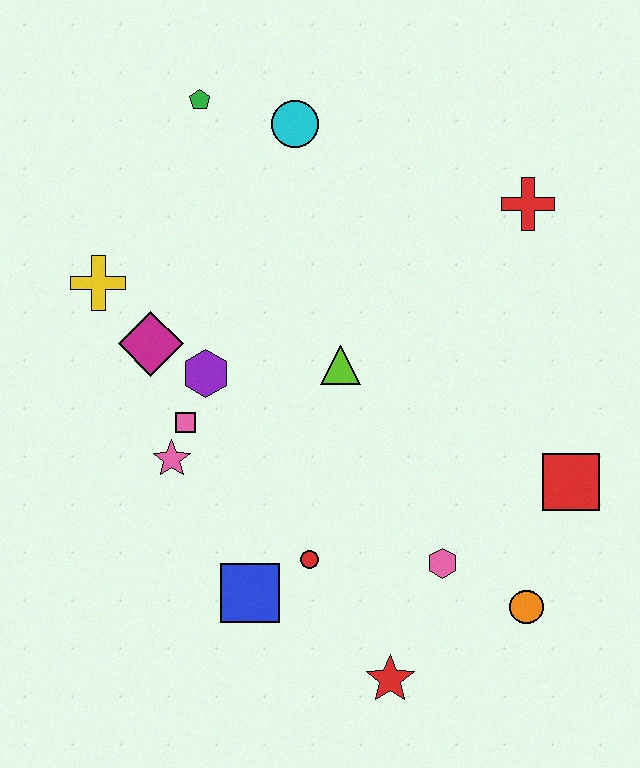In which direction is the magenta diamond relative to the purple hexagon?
The magenta diamond is to the left of the purple hexagon.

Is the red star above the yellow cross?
No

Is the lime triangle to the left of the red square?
Yes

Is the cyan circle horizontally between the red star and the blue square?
Yes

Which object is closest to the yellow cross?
The magenta diamond is closest to the yellow cross.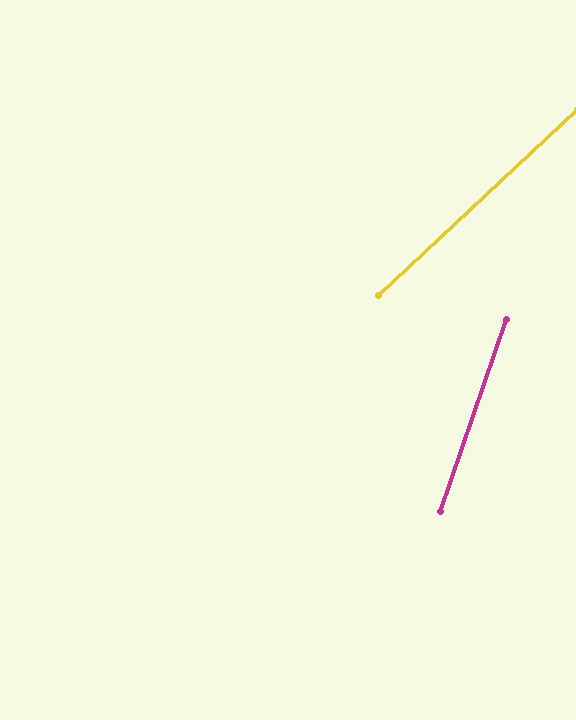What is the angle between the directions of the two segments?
Approximately 28 degrees.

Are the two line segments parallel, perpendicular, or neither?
Neither parallel nor perpendicular — they differ by about 28°.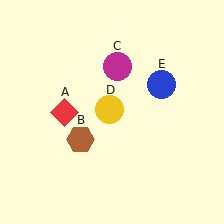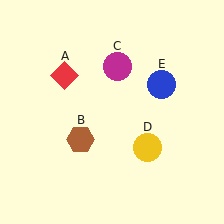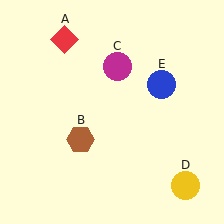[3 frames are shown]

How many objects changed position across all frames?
2 objects changed position: red diamond (object A), yellow circle (object D).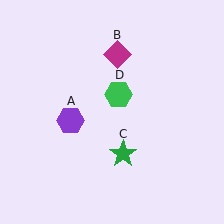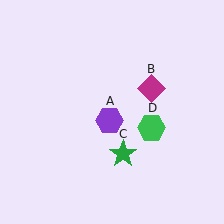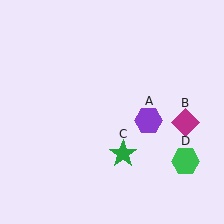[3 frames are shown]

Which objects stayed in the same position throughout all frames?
Green star (object C) remained stationary.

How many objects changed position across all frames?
3 objects changed position: purple hexagon (object A), magenta diamond (object B), green hexagon (object D).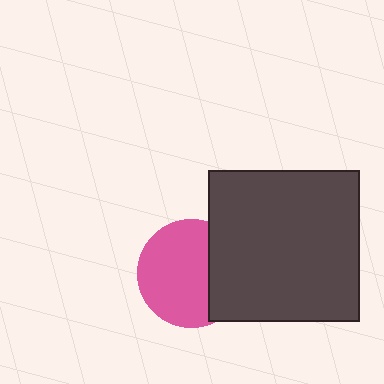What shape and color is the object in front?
The object in front is a dark gray square.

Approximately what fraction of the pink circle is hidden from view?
Roughly 31% of the pink circle is hidden behind the dark gray square.